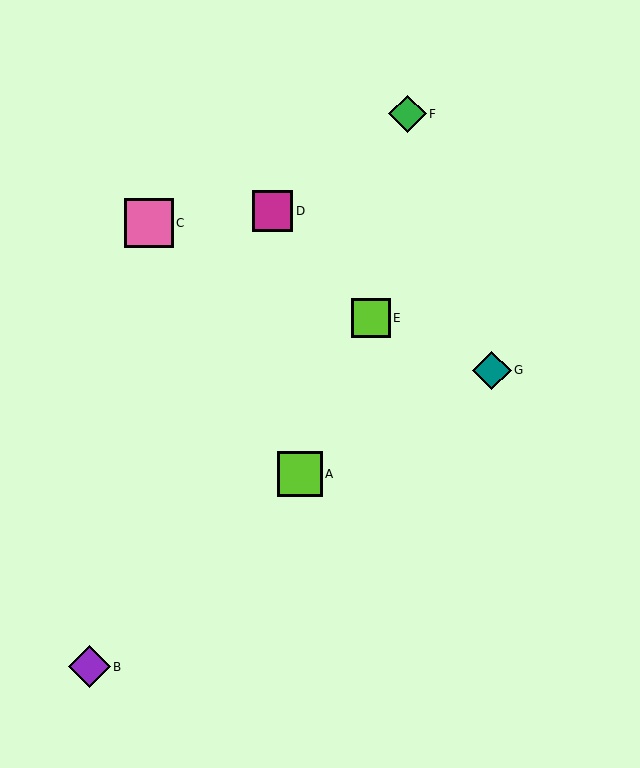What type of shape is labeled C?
Shape C is a pink square.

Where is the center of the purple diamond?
The center of the purple diamond is at (90, 667).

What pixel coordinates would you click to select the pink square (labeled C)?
Click at (149, 223) to select the pink square C.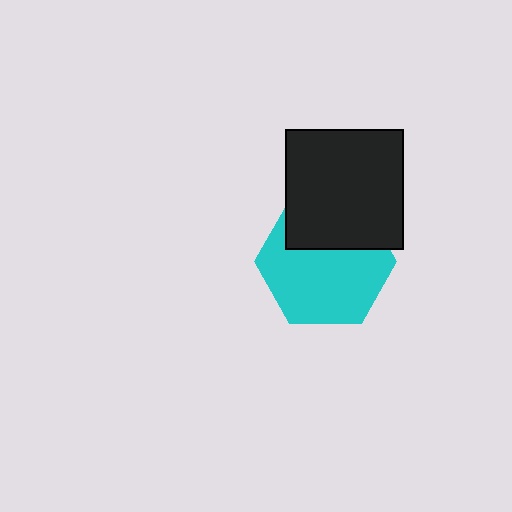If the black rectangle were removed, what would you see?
You would see the complete cyan hexagon.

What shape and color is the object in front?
The object in front is a black rectangle.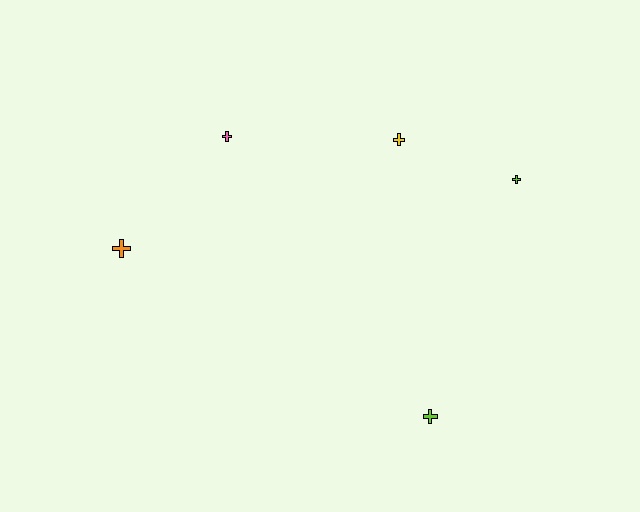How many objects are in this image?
There are 5 objects.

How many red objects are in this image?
There are no red objects.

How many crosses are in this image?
There are 5 crosses.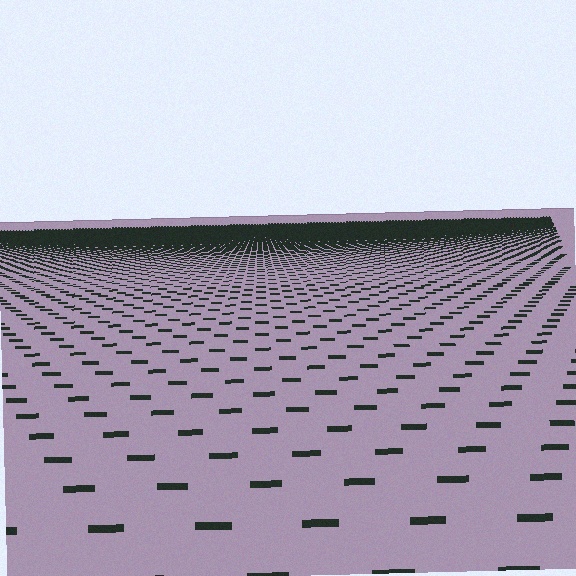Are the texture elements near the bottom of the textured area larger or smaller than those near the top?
Larger. Near the bottom, elements are closer to the viewer and appear at a bigger on-screen size.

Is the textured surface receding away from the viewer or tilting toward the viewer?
The surface is receding away from the viewer. Texture elements get smaller and denser toward the top.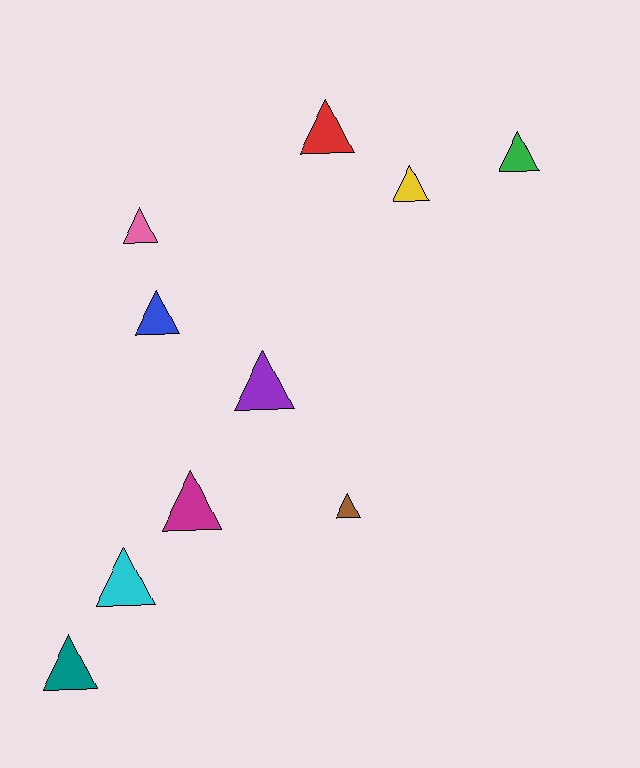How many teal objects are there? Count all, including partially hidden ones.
There is 1 teal object.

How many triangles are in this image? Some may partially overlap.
There are 10 triangles.